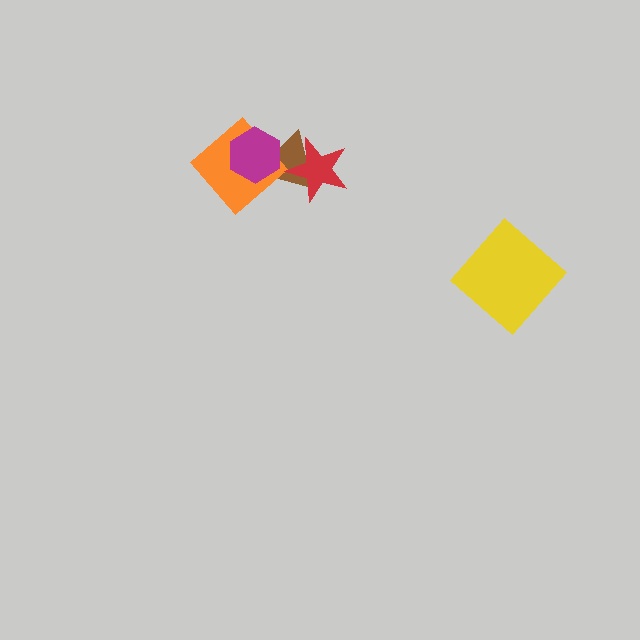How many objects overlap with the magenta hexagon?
2 objects overlap with the magenta hexagon.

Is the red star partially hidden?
No, no other shape covers it.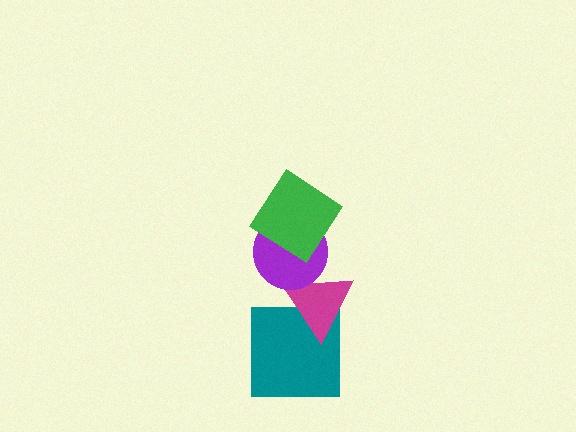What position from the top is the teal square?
The teal square is 4th from the top.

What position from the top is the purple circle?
The purple circle is 2nd from the top.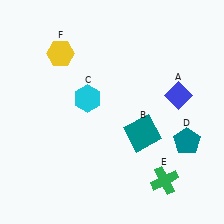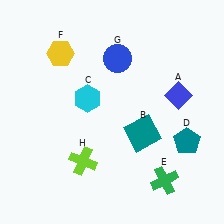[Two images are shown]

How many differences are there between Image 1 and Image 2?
There are 2 differences between the two images.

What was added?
A blue circle (G), a lime cross (H) were added in Image 2.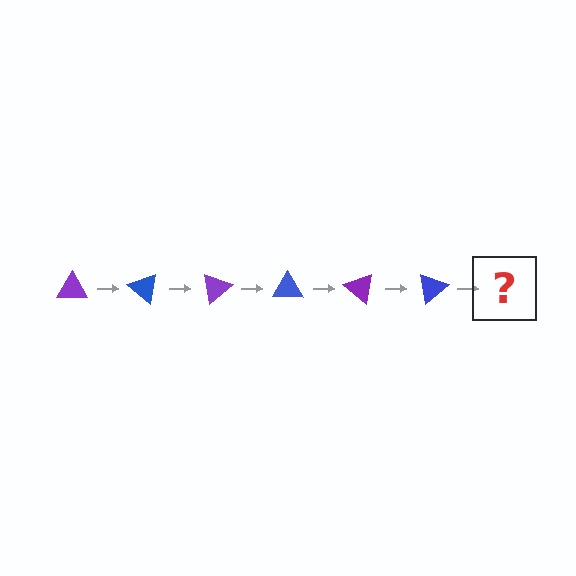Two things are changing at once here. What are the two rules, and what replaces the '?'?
The two rules are that it rotates 40 degrees each step and the color cycles through purple and blue. The '?' should be a purple triangle, rotated 240 degrees from the start.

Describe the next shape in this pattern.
It should be a purple triangle, rotated 240 degrees from the start.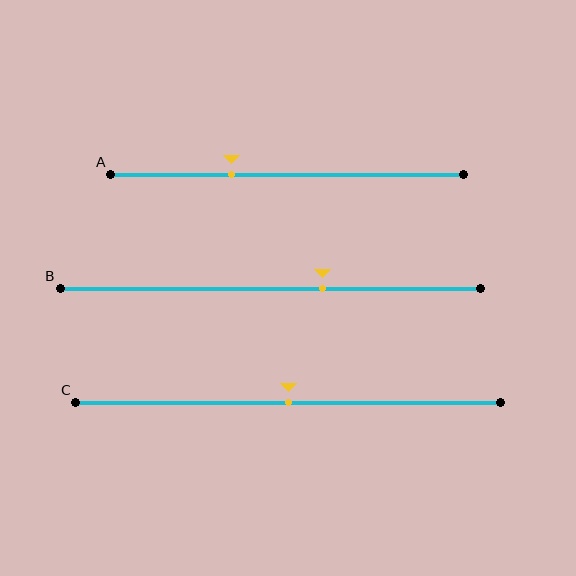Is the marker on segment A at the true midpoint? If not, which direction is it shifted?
No, the marker on segment A is shifted to the left by about 16% of the segment length.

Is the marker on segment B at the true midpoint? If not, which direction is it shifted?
No, the marker on segment B is shifted to the right by about 12% of the segment length.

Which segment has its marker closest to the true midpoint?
Segment C has its marker closest to the true midpoint.